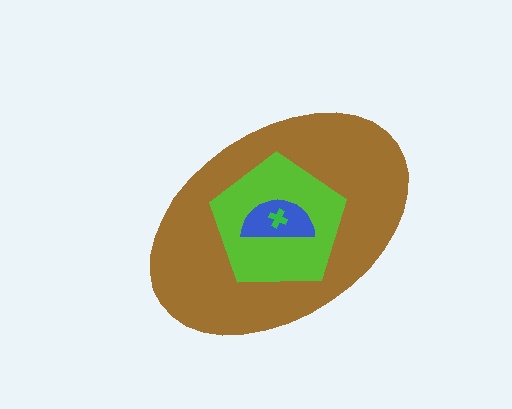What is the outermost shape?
The brown ellipse.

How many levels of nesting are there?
4.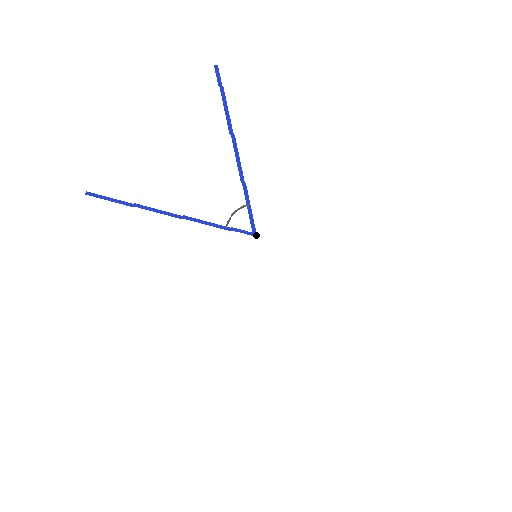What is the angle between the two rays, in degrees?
Approximately 63 degrees.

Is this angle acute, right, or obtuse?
It is acute.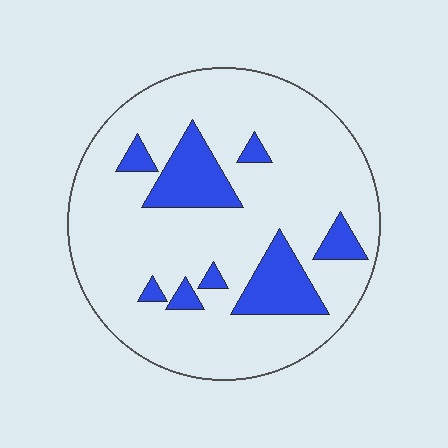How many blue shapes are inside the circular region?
8.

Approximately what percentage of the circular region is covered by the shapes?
Approximately 15%.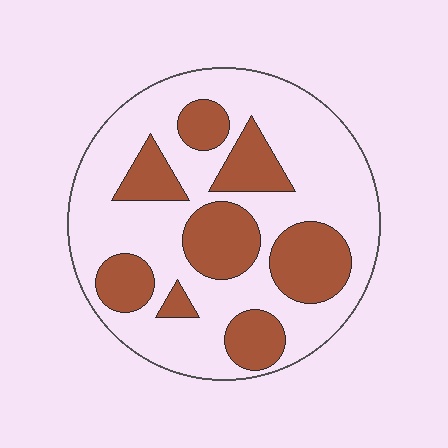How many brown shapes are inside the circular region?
8.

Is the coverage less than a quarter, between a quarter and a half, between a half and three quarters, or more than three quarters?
Between a quarter and a half.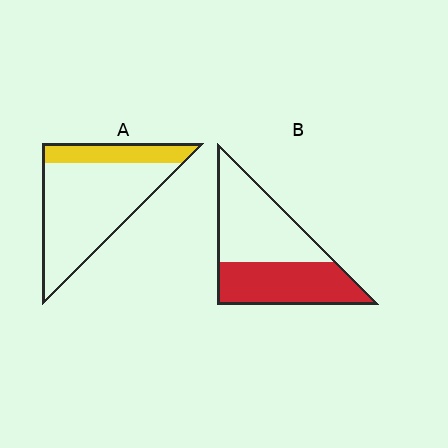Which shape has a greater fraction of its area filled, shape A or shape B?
Shape B.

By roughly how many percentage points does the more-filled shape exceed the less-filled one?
By roughly 25 percentage points (B over A).